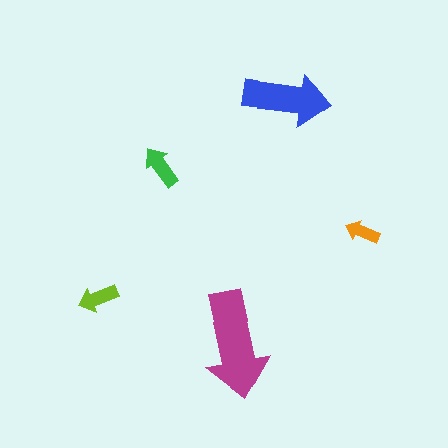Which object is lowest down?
The magenta arrow is bottommost.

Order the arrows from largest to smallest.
the magenta one, the blue one, the green one, the lime one, the orange one.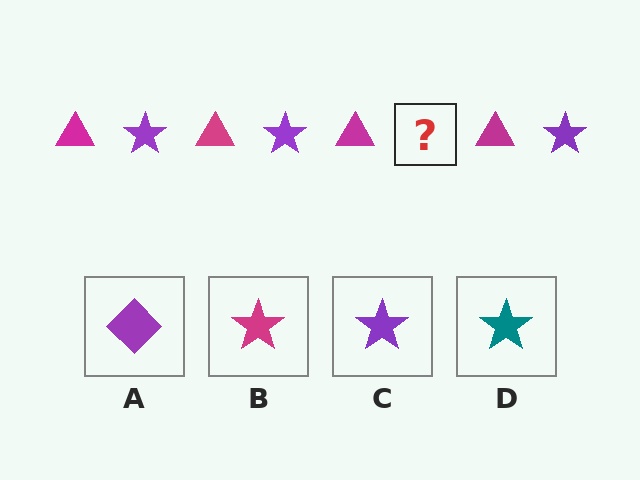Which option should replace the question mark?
Option C.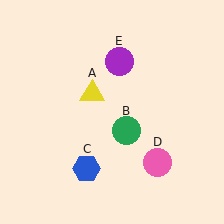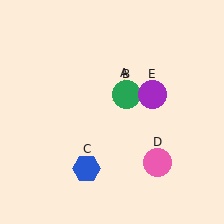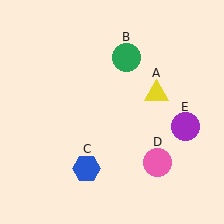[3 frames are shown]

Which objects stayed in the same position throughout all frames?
Blue hexagon (object C) and pink circle (object D) remained stationary.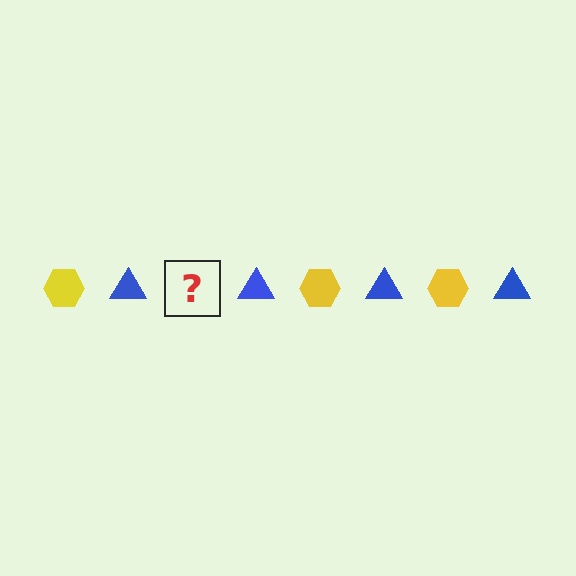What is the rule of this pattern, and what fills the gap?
The rule is that the pattern alternates between yellow hexagon and blue triangle. The gap should be filled with a yellow hexagon.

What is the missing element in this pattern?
The missing element is a yellow hexagon.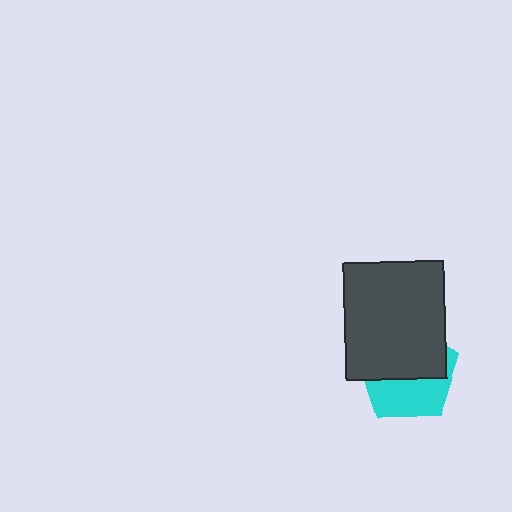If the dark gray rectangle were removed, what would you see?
You would see the complete cyan pentagon.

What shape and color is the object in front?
The object in front is a dark gray rectangle.